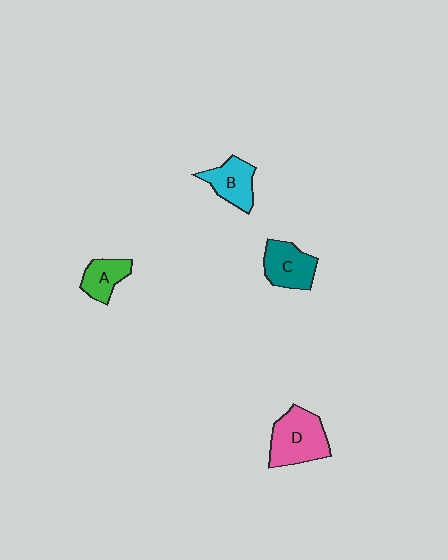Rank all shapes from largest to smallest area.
From largest to smallest: D (pink), C (teal), B (cyan), A (green).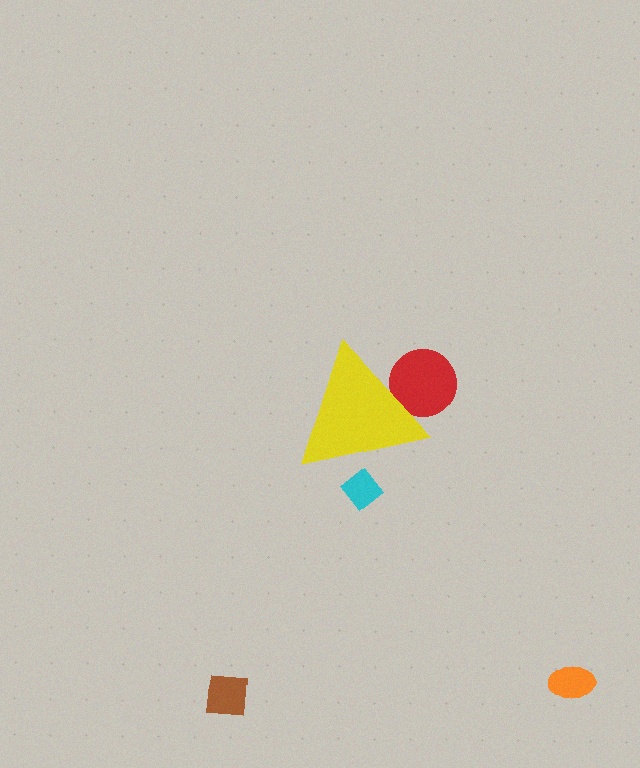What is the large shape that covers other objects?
A yellow triangle.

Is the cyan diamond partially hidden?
Yes, the cyan diamond is partially hidden behind the yellow triangle.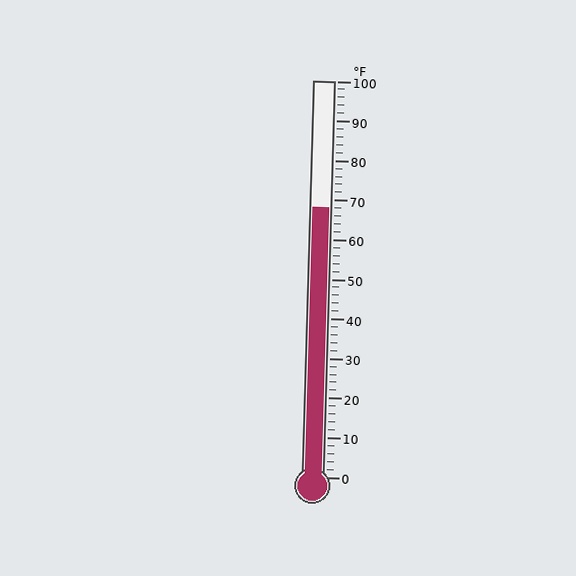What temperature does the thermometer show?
The thermometer shows approximately 68°F.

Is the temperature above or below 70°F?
The temperature is below 70°F.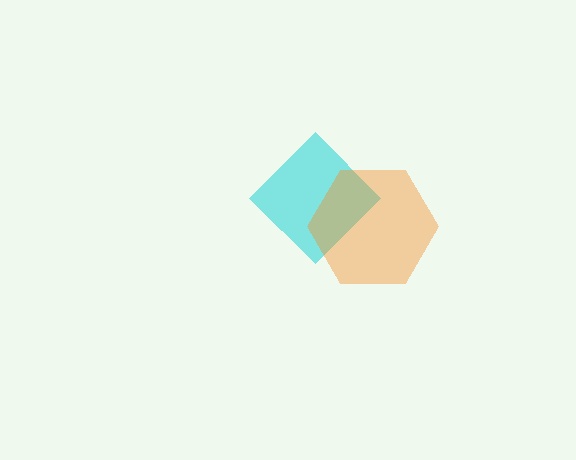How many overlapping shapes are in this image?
There are 2 overlapping shapes in the image.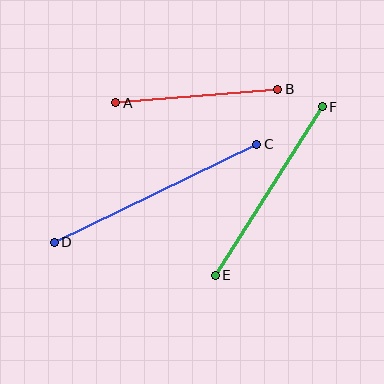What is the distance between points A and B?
The distance is approximately 162 pixels.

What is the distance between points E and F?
The distance is approximately 200 pixels.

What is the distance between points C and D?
The distance is approximately 225 pixels.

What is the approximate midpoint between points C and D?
The midpoint is at approximately (156, 193) pixels.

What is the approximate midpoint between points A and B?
The midpoint is at approximately (197, 96) pixels.